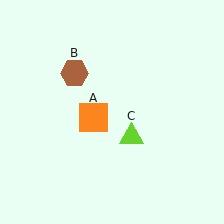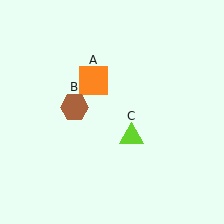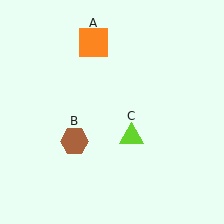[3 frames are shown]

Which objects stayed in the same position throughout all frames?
Lime triangle (object C) remained stationary.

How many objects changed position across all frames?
2 objects changed position: orange square (object A), brown hexagon (object B).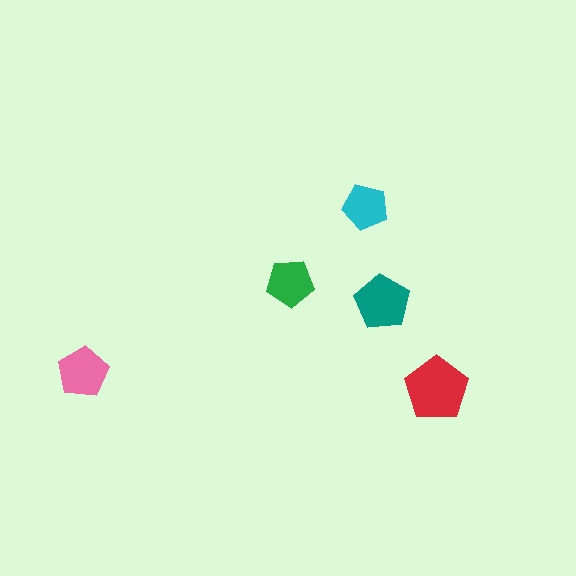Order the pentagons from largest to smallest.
the red one, the teal one, the pink one, the green one, the cyan one.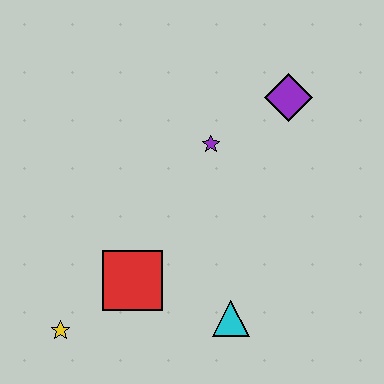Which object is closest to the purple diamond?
The purple star is closest to the purple diamond.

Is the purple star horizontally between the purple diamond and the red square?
Yes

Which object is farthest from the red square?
The purple diamond is farthest from the red square.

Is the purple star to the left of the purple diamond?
Yes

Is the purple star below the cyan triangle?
No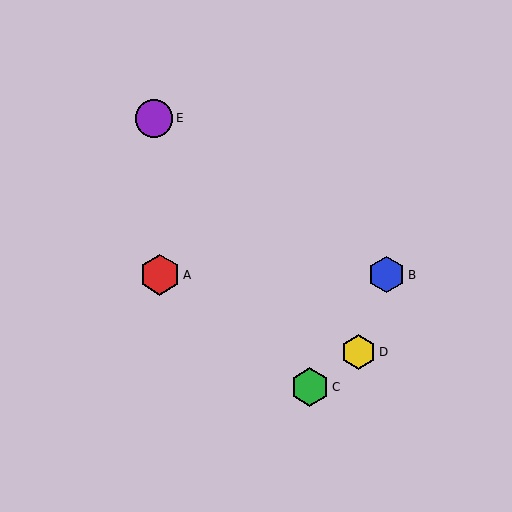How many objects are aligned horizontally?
2 objects (A, B) are aligned horizontally.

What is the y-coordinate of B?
Object B is at y≈275.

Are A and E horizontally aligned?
No, A is at y≈275 and E is at y≈118.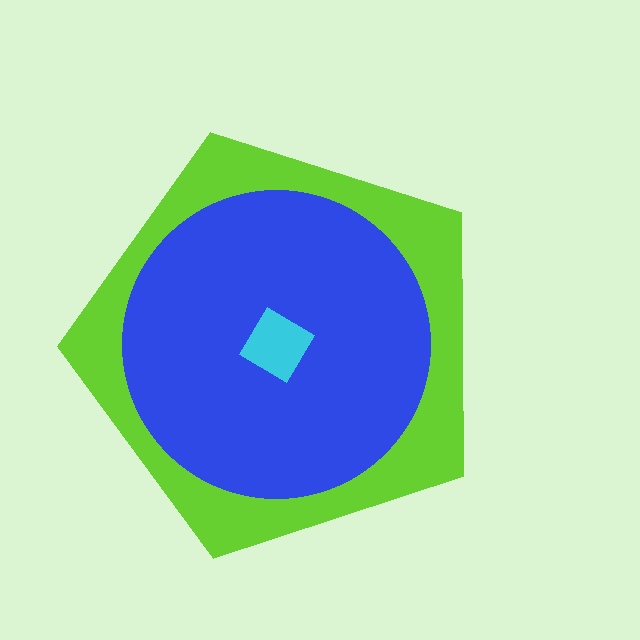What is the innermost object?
The cyan diamond.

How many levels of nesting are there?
3.